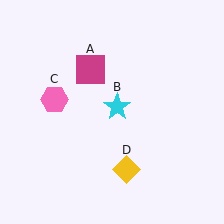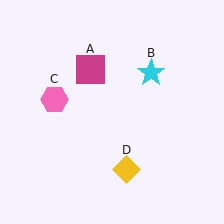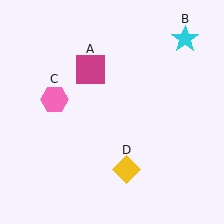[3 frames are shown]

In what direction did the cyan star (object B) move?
The cyan star (object B) moved up and to the right.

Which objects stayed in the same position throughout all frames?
Magenta square (object A) and pink hexagon (object C) and yellow diamond (object D) remained stationary.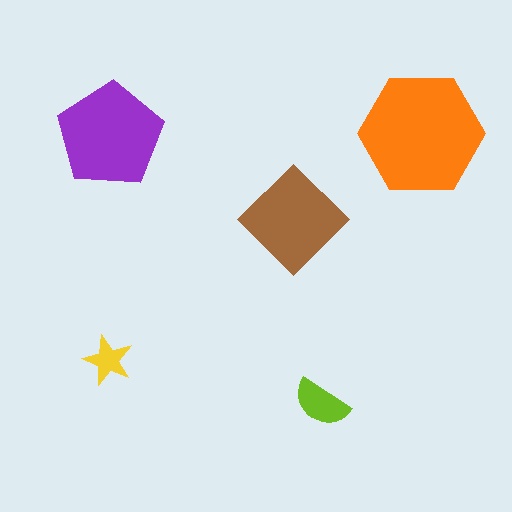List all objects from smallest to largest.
The yellow star, the lime semicircle, the brown diamond, the purple pentagon, the orange hexagon.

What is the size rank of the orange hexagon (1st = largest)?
1st.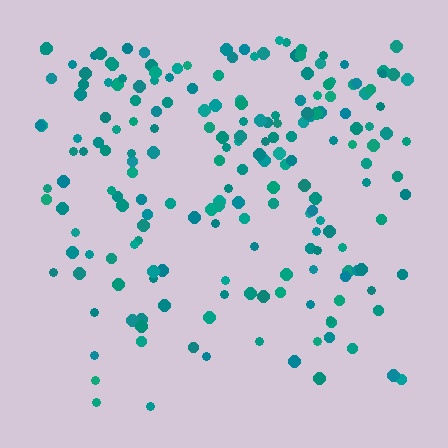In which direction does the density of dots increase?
From bottom to top, with the top side densest.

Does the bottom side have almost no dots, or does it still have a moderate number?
Still a moderate number, just noticeably fewer than the top.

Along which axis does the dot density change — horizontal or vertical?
Vertical.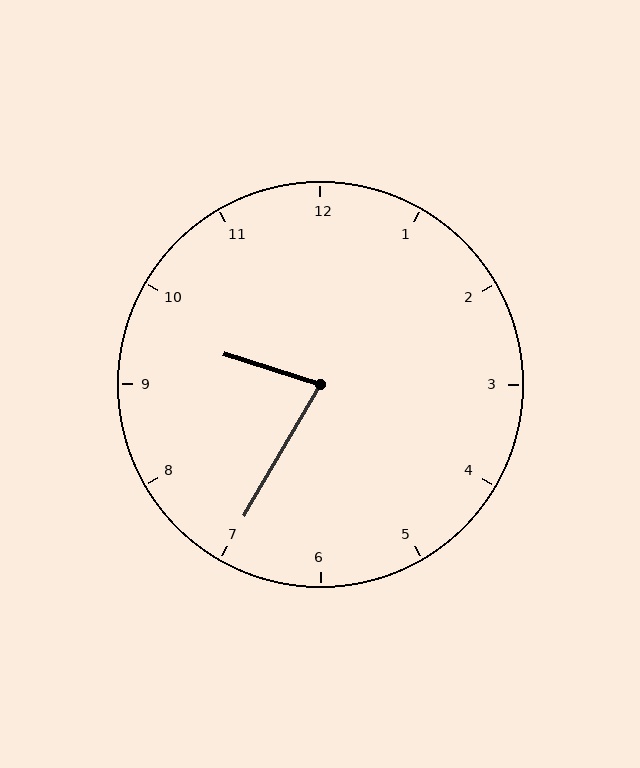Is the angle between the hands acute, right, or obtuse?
It is acute.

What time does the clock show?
9:35.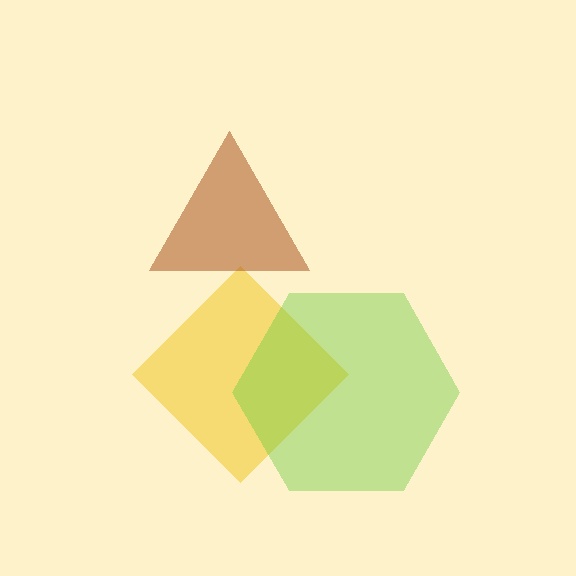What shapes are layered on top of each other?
The layered shapes are: a yellow diamond, a lime hexagon, a brown triangle.